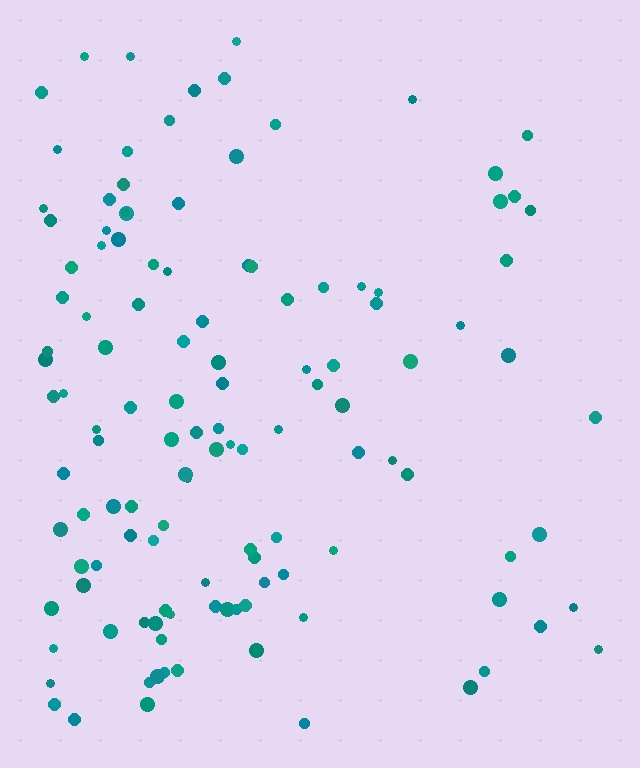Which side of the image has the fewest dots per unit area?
The right.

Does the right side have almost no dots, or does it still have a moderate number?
Still a moderate number, just noticeably fewer than the left.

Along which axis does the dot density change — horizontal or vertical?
Horizontal.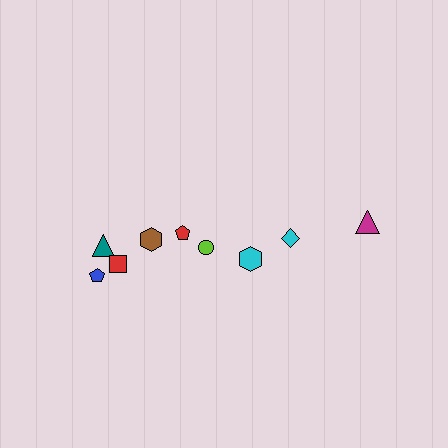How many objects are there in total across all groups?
There are 9 objects.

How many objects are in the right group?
There are 3 objects.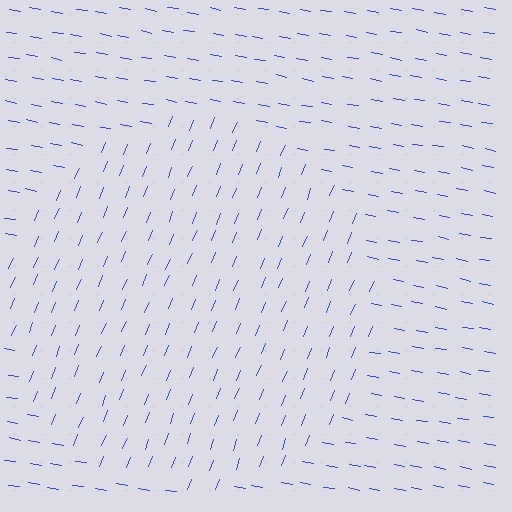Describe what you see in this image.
The image is filled with small blue line segments. A circle region in the image has lines oriented differently from the surrounding lines, creating a visible texture boundary.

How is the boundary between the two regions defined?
The boundary is defined purely by a change in line orientation (approximately 78 degrees difference). All lines are the same color and thickness.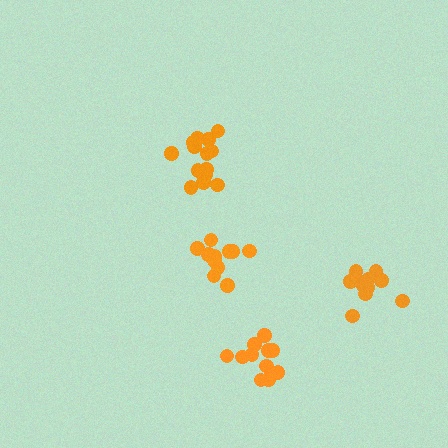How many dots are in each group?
Group 1: 11 dots, Group 2: 15 dots, Group 3: 11 dots, Group 4: 11 dots (48 total).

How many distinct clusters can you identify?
There are 4 distinct clusters.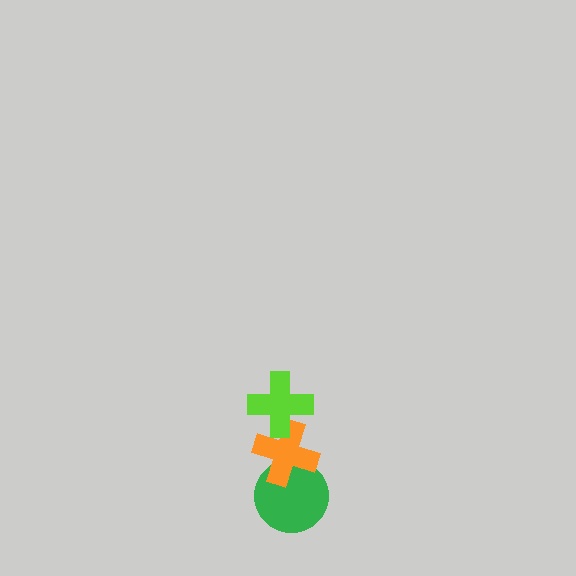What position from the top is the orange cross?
The orange cross is 2nd from the top.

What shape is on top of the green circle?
The orange cross is on top of the green circle.